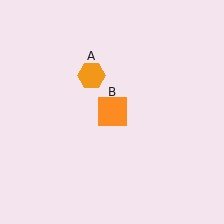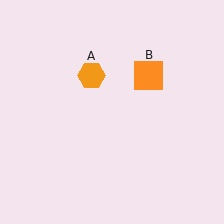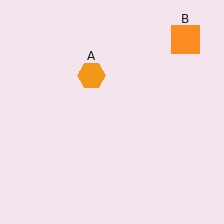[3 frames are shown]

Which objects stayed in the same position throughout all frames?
Orange hexagon (object A) remained stationary.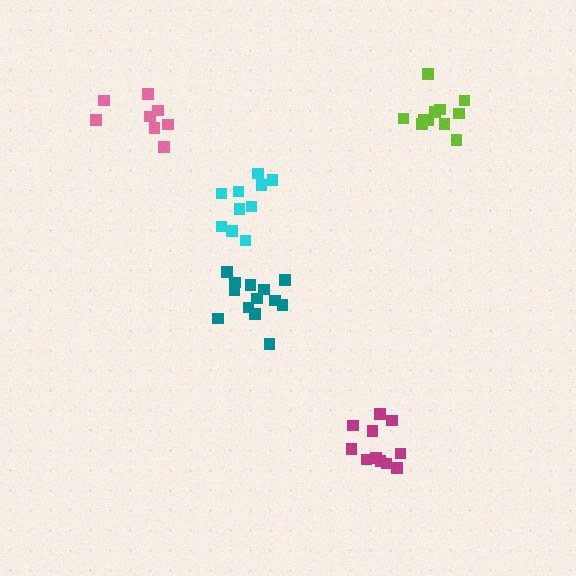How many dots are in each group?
Group 1: 11 dots, Group 2: 8 dots, Group 3: 11 dots, Group 4: 13 dots, Group 5: 10 dots (53 total).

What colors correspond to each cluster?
The clusters are colored: magenta, pink, lime, teal, cyan.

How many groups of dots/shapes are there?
There are 5 groups.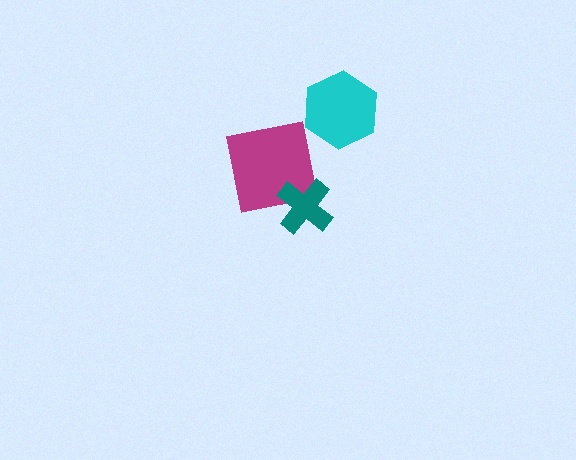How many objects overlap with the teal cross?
1 object overlaps with the teal cross.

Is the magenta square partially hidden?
Yes, it is partially covered by another shape.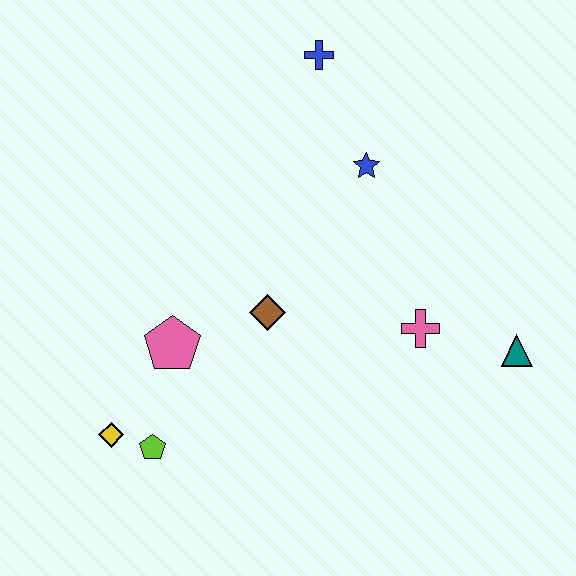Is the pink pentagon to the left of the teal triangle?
Yes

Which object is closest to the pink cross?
The teal triangle is closest to the pink cross.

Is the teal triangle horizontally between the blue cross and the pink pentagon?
No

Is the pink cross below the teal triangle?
No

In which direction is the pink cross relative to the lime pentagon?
The pink cross is to the right of the lime pentagon.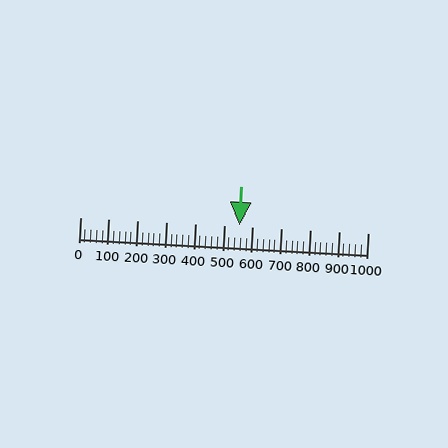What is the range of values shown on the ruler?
The ruler shows values from 0 to 1000.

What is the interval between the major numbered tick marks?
The major tick marks are spaced 100 units apart.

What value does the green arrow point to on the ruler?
The green arrow points to approximately 553.